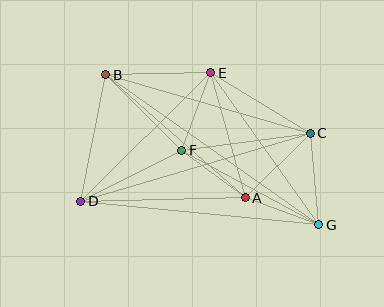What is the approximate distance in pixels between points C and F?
The distance between C and F is approximately 130 pixels.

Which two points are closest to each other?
Points A and G are closest to each other.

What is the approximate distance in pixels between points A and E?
The distance between A and E is approximately 130 pixels.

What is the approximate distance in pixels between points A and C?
The distance between A and C is approximately 91 pixels.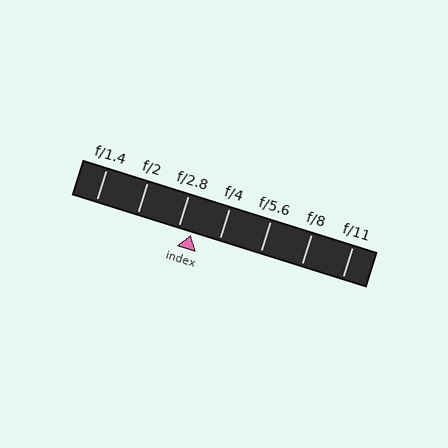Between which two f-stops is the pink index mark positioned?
The index mark is between f/2.8 and f/4.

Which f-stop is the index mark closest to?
The index mark is closest to f/2.8.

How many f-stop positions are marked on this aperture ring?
There are 7 f-stop positions marked.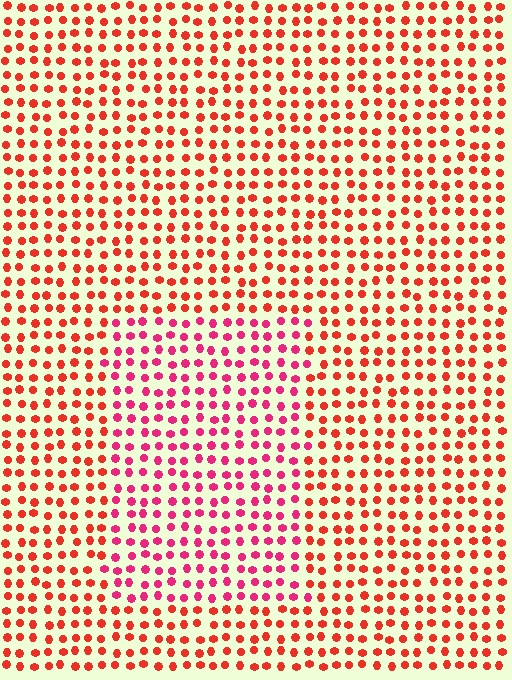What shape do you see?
I see a rectangle.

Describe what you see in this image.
The image is filled with small red elements in a uniform arrangement. A rectangle-shaped region is visible where the elements are tinted to a slightly different hue, forming a subtle color boundary.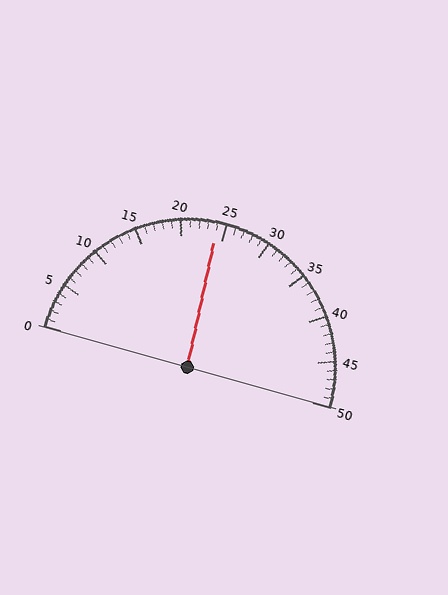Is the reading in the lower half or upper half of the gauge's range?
The reading is in the lower half of the range (0 to 50).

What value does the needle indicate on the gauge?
The needle indicates approximately 24.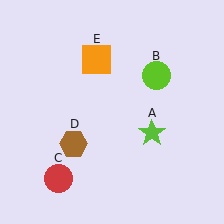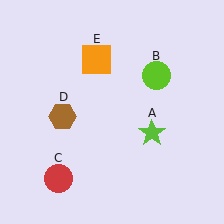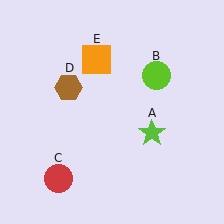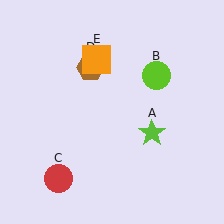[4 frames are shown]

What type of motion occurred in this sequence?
The brown hexagon (object D) rotated clockwise around the center of the scene.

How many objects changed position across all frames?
1 object changed position: brown hexagon (object D).